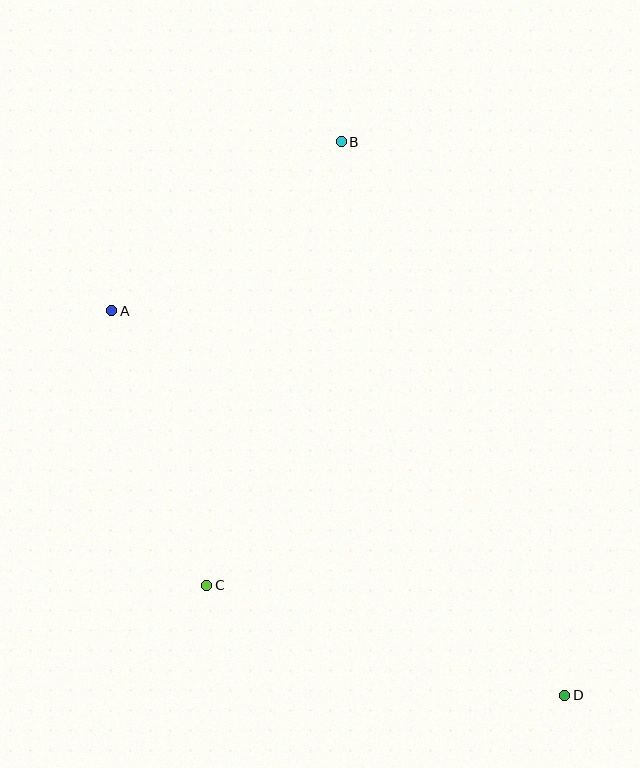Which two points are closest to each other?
Points A and B are closest to each other.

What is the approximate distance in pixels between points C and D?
The distance between C and D is approximately 375 pixels.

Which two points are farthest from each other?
Points B and D are farthest from each other.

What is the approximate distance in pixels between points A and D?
The distance between A and D is approximately 594 pixels.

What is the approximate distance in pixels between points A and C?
The distance between A and C is approximately 290 pixels.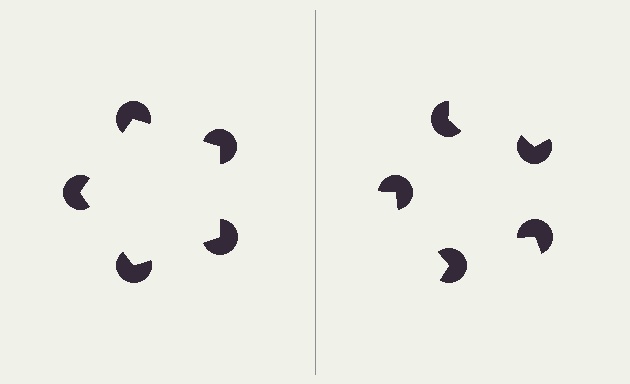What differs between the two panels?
The pac-man discs are positioned identically on both sides; only the wedge orientations differ. On the left they align to a pentagon; on the right they are misaligned.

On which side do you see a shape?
An illusory pentagon appears on the left side. On the right side the wedge cuts are rotated, so no coherent shape forms.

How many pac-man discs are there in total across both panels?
10 — 5 on each side.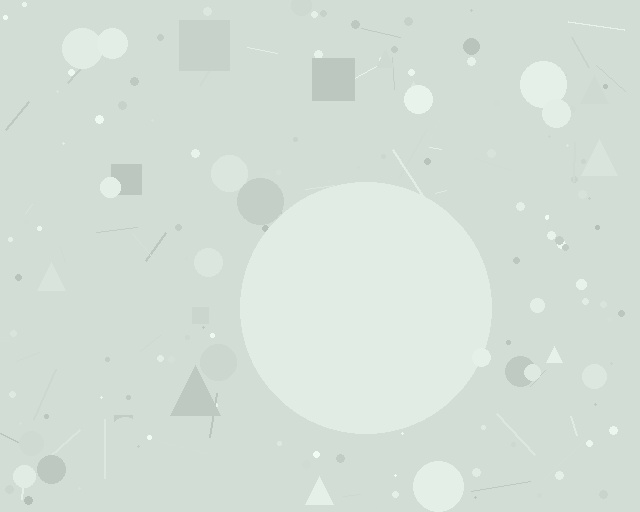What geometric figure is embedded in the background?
A circle is embedded in the background.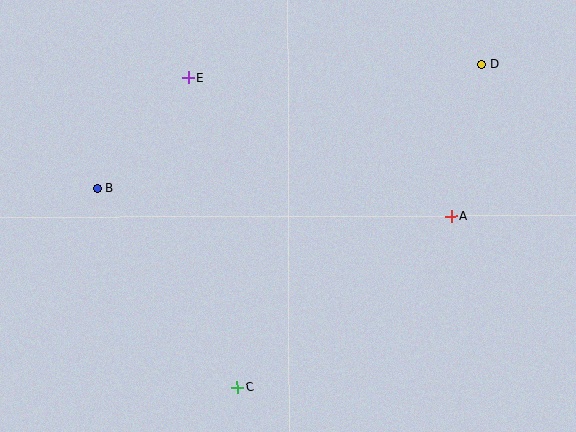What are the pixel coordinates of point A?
Point A is at (451, 216).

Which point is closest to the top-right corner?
Point D is closest to the top-right corner.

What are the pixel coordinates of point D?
Point D is at (481, 65).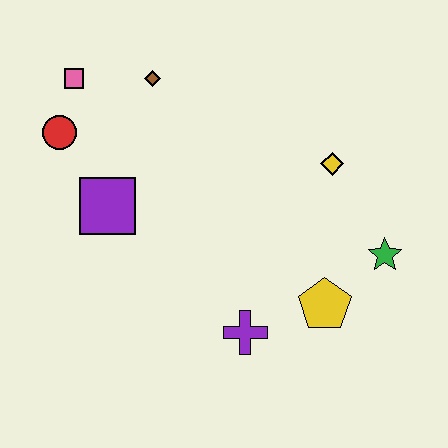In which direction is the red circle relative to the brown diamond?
The red circle is to the left of the brown diamond.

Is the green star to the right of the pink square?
Yes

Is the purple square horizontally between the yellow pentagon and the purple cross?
No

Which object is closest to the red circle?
The pink square is closest to the red circle.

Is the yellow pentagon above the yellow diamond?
No